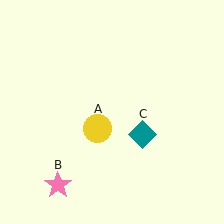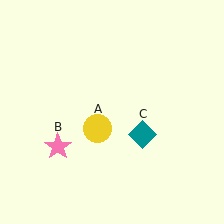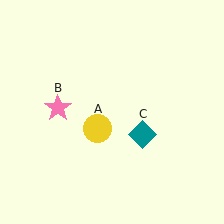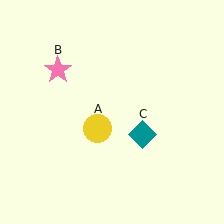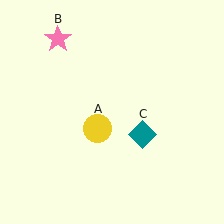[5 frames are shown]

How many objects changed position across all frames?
1 object changed position: pink star (object B).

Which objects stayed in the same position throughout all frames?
Yellow circle (object A) and teal diamond (object C) remained stationary.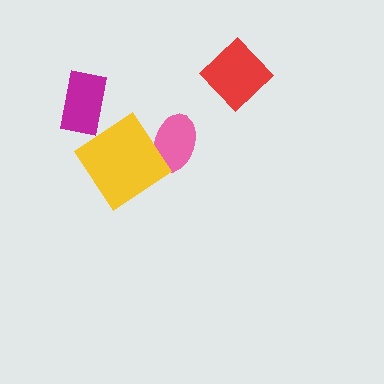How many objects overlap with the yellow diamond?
2 objects overlap with the yellow diamond.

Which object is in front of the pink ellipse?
The yellow diamond is in front of the pink ellipse.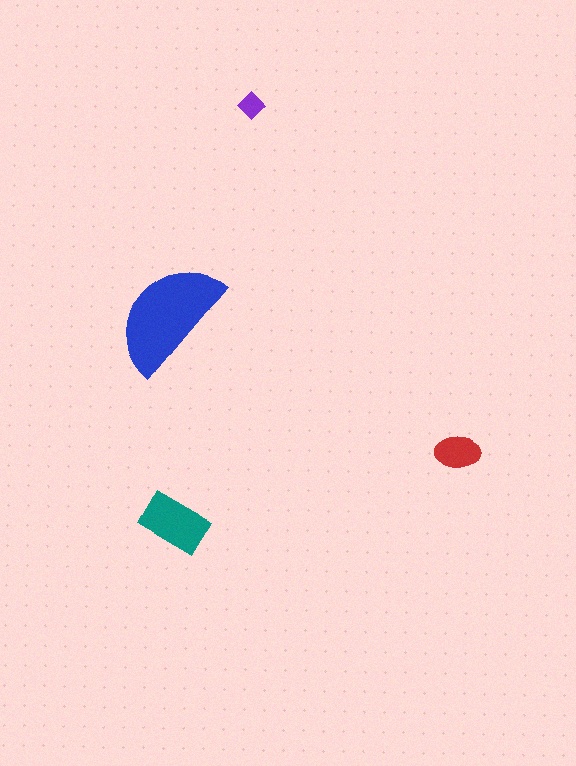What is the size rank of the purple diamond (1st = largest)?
4th.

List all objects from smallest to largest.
The purple diamond, the red ellipse, the teal rectangle, the blue semicircle.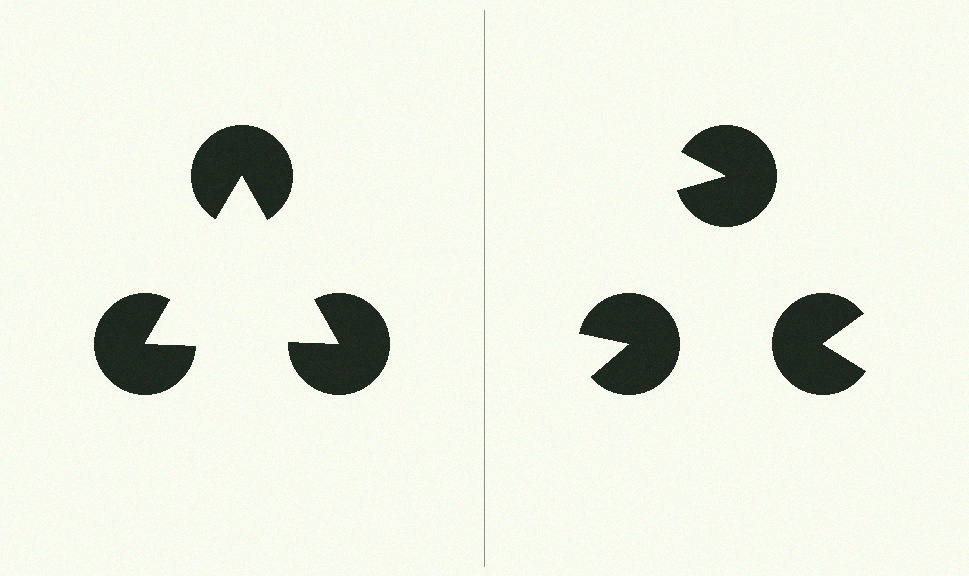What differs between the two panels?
The pac-man discs are positioned identically on both sides; only the wedge orientations differ. On the left they align to a triangle; on the right they are misaligned.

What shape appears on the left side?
An illusory triangle.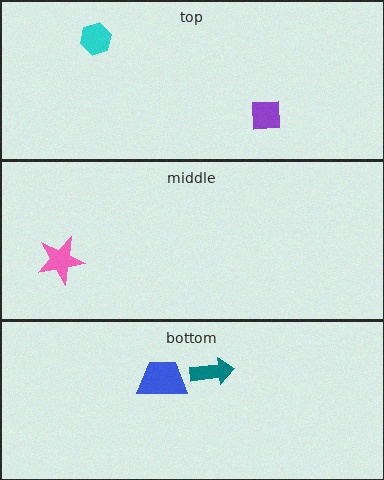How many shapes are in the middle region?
1.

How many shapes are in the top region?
2.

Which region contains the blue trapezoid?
The bottom region.